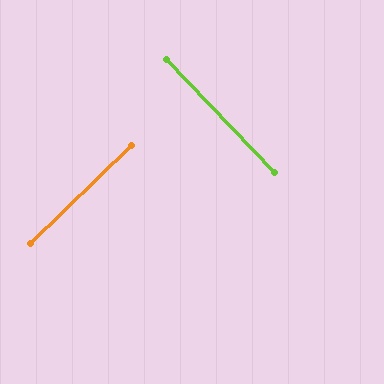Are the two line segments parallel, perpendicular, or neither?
Perpendicular — they meet at approximately 89°.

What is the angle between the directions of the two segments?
Approximately 89 degrees.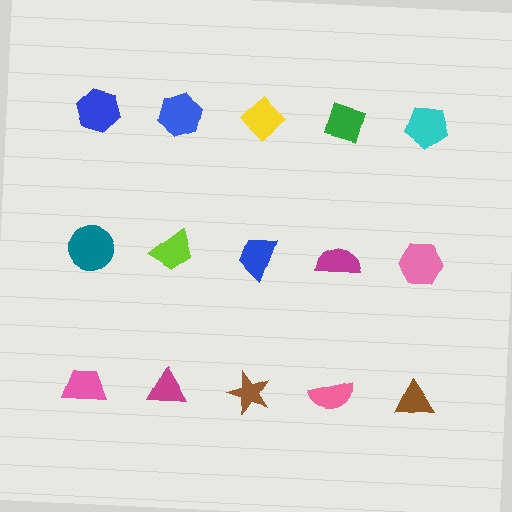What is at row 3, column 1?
A pink trapezoid.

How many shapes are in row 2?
5 shapes.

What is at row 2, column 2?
A lime trapezoid.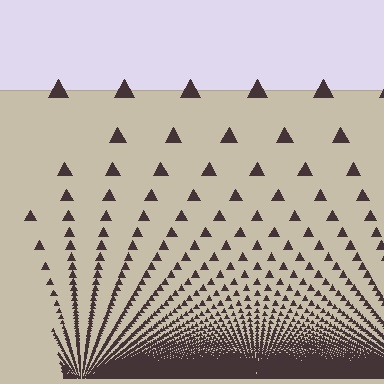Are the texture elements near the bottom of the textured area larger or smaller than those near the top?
Smaller. The gradient is inverted — elements near the bottom are smaller and denser.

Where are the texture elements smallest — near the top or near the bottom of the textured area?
Near the bottom.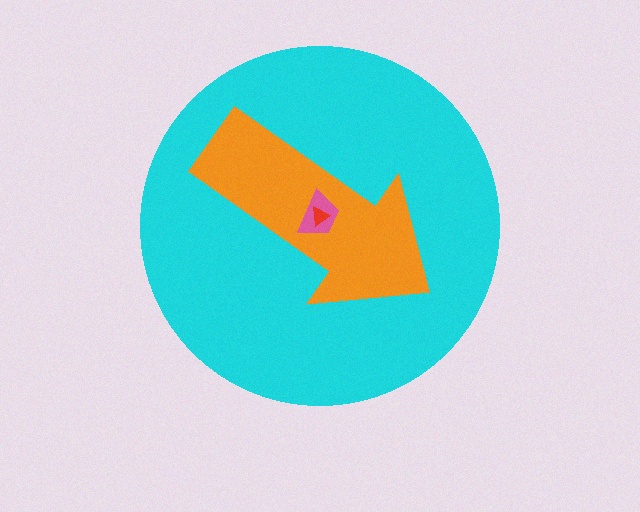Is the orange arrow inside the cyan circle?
Yes.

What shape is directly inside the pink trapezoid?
The red triangle.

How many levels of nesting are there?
4.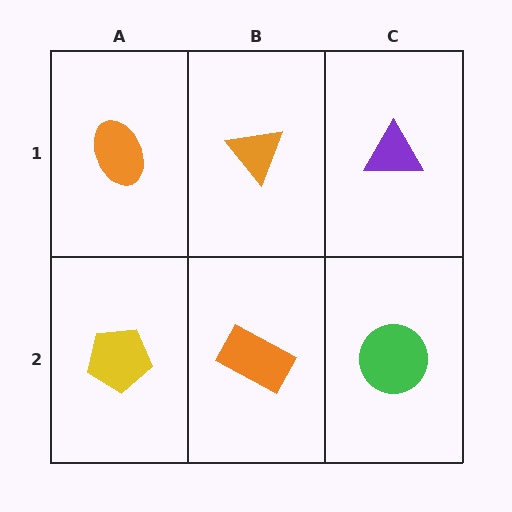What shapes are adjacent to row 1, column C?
A green circle (row 2, column C), an orange triangle (row 1, column B).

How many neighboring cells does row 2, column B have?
3.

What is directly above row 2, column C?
A purple triangle.